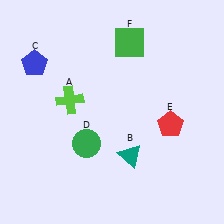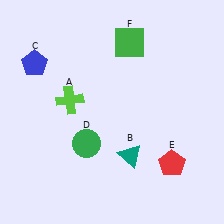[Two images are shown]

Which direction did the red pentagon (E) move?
The red pentagon (E) moved down.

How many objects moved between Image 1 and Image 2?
1 object moved between the two images.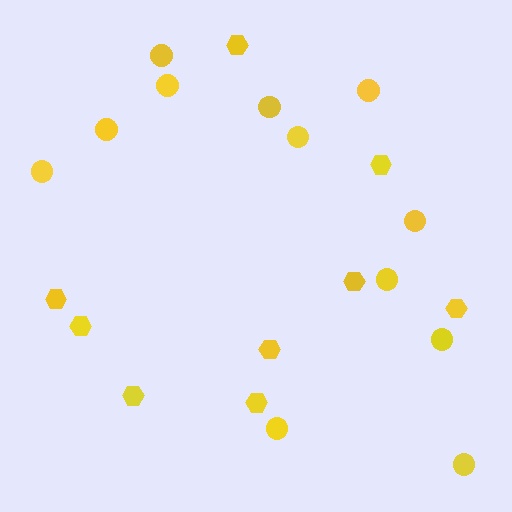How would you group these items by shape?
There are 2 groups: one group of hexagons (9) and one group of circles (12).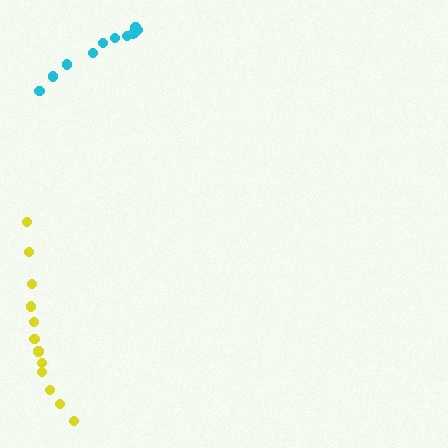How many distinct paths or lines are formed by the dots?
There are 2 distinct paths.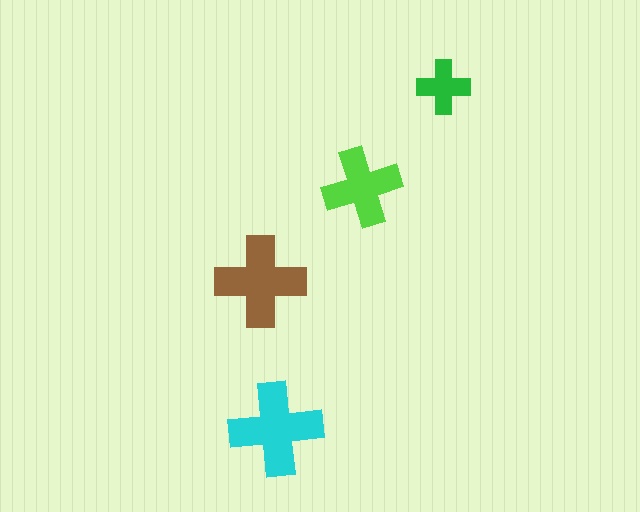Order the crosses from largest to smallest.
the cyan one, the brown one, the lime one, the green one.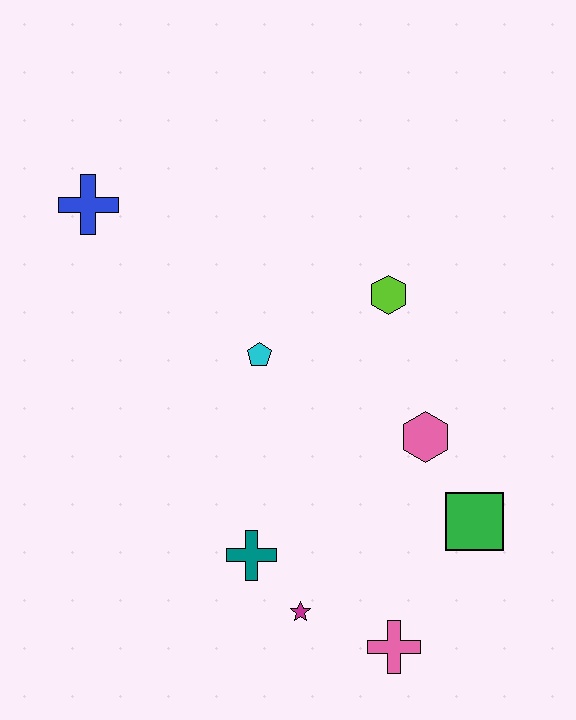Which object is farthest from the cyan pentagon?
The pink cross is farthest from the cyan pentagon.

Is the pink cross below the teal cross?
Yes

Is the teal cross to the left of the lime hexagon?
Yes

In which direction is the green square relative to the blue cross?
The green square is to the right of the blue cross.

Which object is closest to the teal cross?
The magenta star is closest to the teal cross.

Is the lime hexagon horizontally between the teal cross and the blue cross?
No